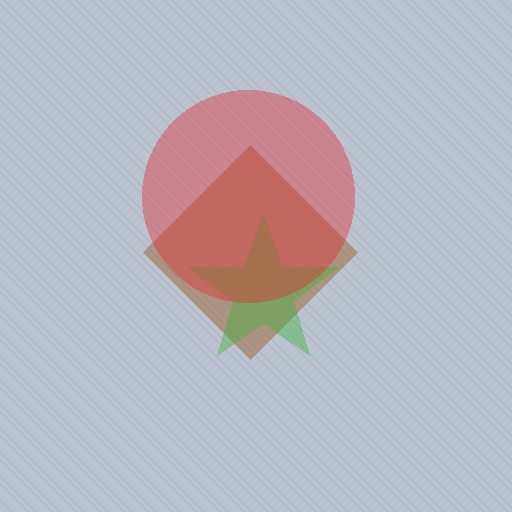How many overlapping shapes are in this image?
There are 3 overlapping shapes in the image.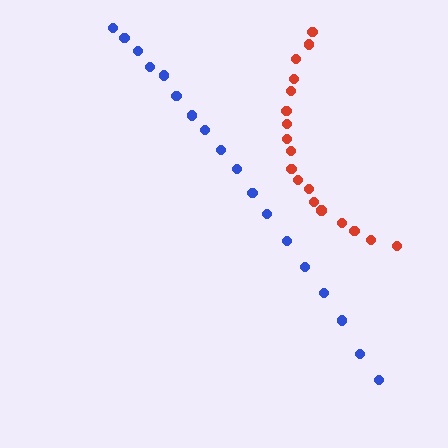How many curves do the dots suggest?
There are 2 distinct paths.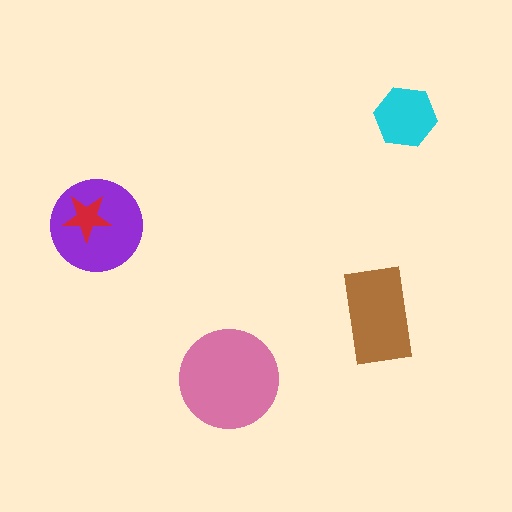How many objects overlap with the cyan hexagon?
0 objects overlap with the cyan hexagon.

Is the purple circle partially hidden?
Yes, it is partially covered by another shape.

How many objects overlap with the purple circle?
1 object overlaps with the purple circle.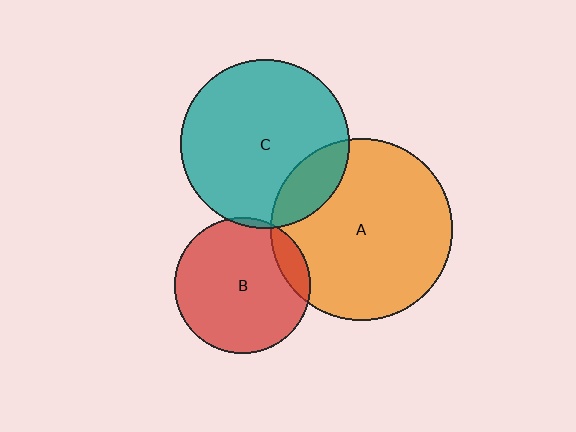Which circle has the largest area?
Circle A (orange).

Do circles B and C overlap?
Yes.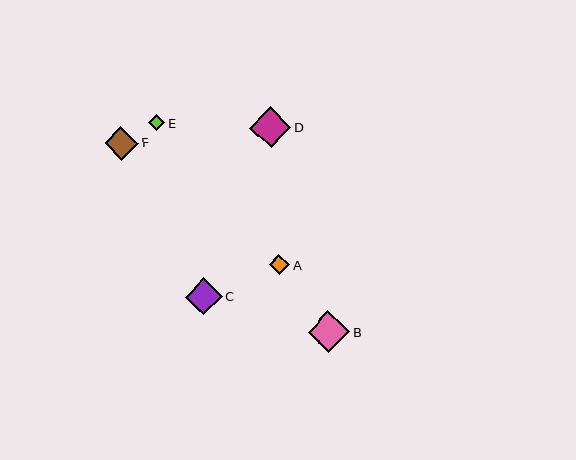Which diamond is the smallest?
Diamond E is the smallest with a size of approximately 16 pixels.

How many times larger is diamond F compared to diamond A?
Diamond F is approximately 1.7 times the size of diamond A.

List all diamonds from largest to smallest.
From largest to smallest: B, D, C, F, A, E.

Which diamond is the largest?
Diamond B is the largest with a size of approximately 41 pixels.